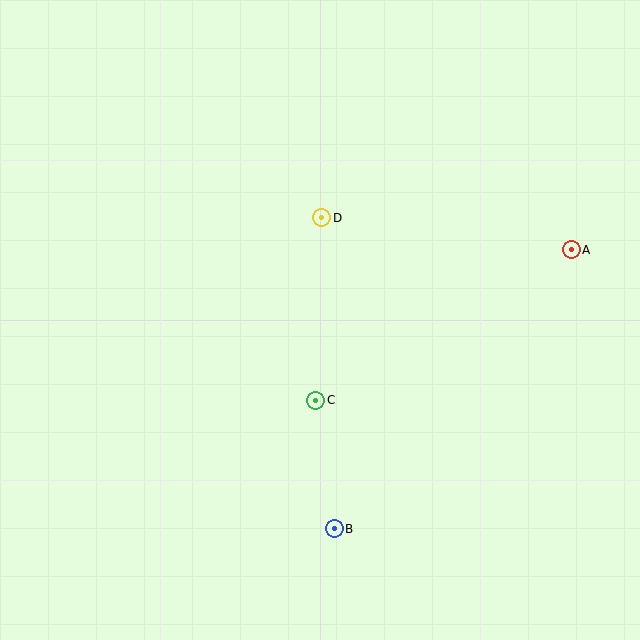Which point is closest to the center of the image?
Point C at (316, 400) is closest to the center.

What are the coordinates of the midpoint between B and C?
The midpoint between B and C is at (325, 465).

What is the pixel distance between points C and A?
The distance between C and A is 297 pixels.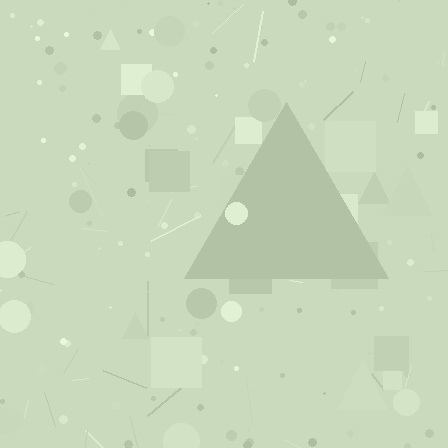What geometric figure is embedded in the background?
A triangle is embedded in the background.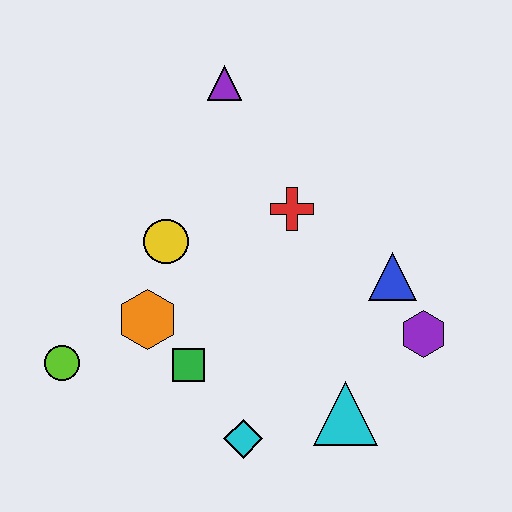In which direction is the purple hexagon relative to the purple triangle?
The purple hexagon is below the purple triangle.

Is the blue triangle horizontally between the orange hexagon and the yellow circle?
No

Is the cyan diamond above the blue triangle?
No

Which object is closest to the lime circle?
The orange hexagon is closest to the lime circle.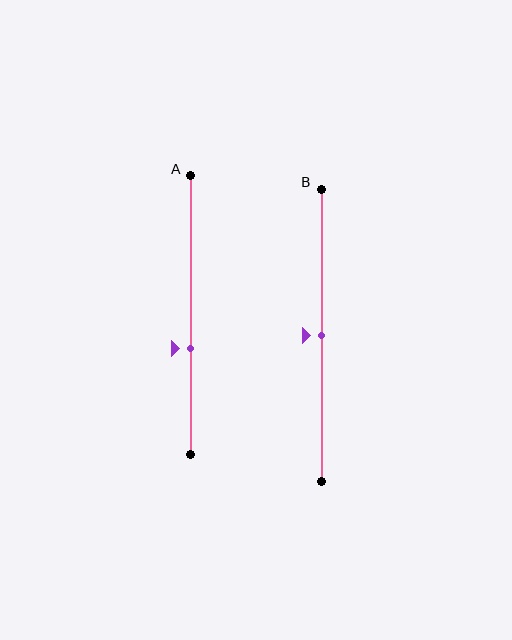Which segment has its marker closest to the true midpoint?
Segment B has its marker closest to the true midpoint.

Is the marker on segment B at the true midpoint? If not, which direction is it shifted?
Yes, the marker on segment B is at the true midpoint.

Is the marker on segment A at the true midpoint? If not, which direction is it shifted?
No, the marker on segment A is shifted downward by about 12% of the segment length.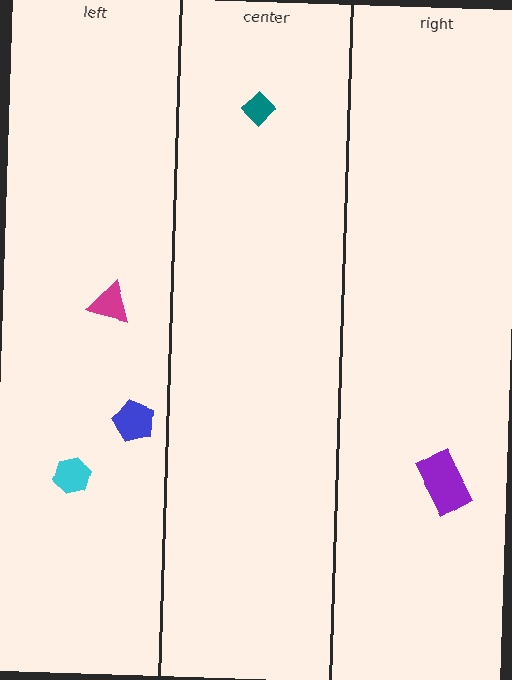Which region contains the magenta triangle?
The left region.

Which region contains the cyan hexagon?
The left region.